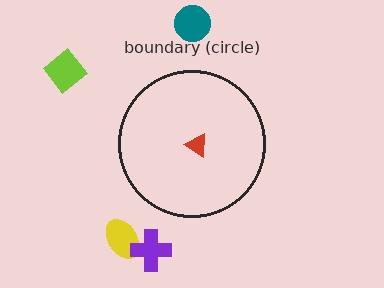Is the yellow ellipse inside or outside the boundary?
Outside.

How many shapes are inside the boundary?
1 inside, 4 outside.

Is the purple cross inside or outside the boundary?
Outside.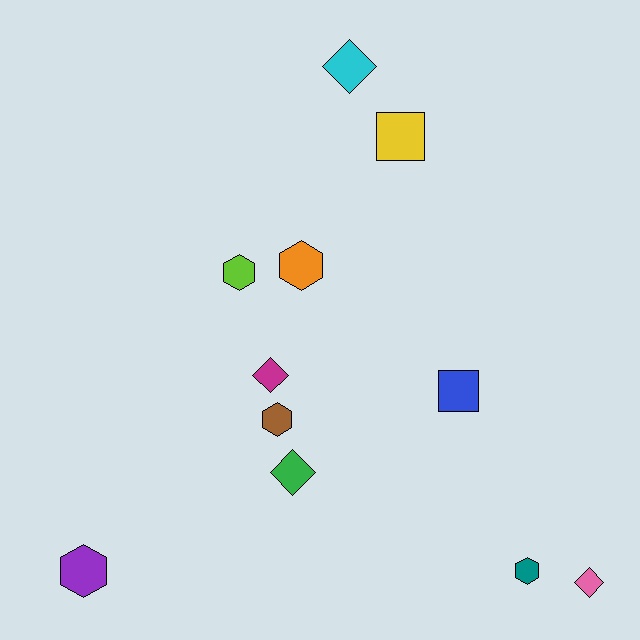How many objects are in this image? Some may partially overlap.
There are 11 objects.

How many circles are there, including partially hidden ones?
There are no circles.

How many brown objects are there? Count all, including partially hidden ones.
There is 1 brown object.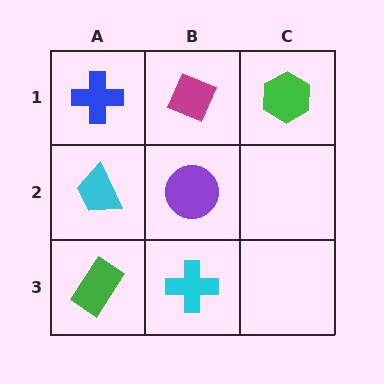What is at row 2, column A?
A cyan trapezoid.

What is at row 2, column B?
A purple circle.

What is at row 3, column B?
A cyan cross.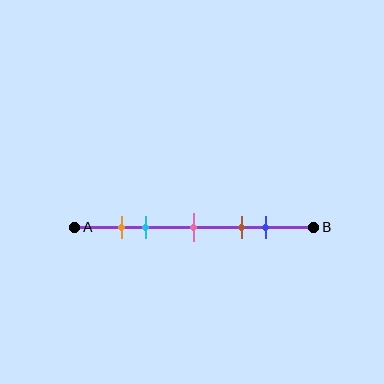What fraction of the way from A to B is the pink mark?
The pink mark is approximately 50% (0.5) of the way from A to B.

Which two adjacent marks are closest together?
The orange and cyan marks are the closest adjacent pair.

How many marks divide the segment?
There are 5 marks dividing the segment.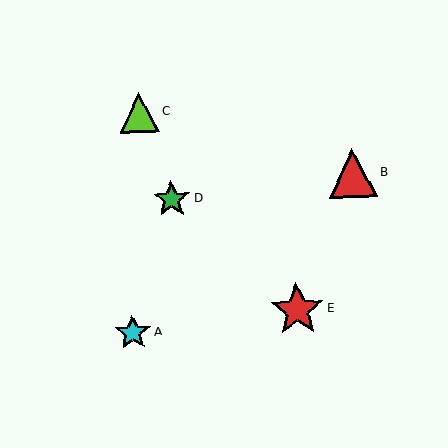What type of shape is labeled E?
Shape E is a red star.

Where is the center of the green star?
The center of the green star is at (172, 199).